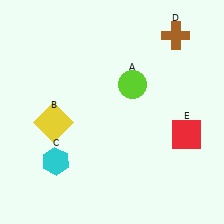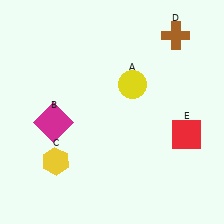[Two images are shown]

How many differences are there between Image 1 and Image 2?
There are 3 differences between the two images.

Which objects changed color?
A changed from lime to yellow. B changed from yellow to magenta. C changed from cyan to yellow.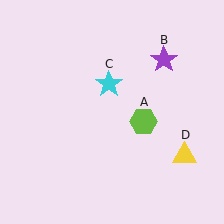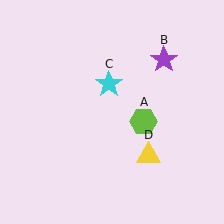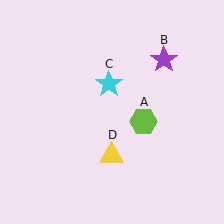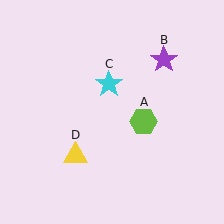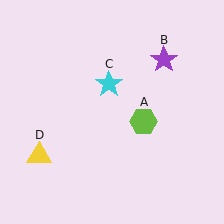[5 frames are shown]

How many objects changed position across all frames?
1 object changed position: yellow triangle (object D).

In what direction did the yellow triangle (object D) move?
The yellow triangle (object D) moved left.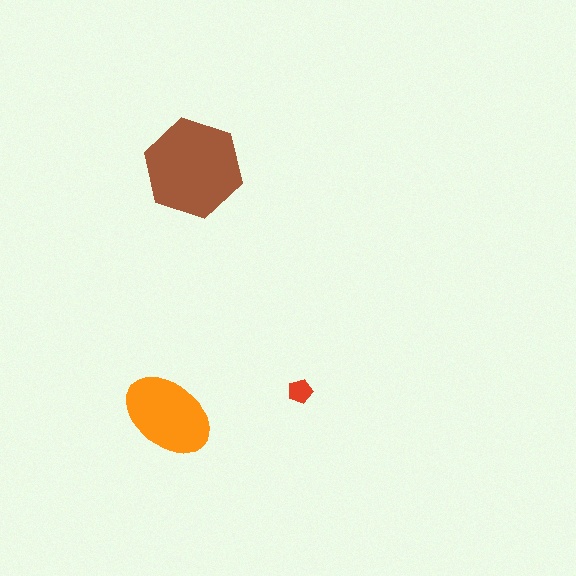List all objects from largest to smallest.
The brown hexagon, the orange ellipse, the red pentagon.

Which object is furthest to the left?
The orange ellipse is leftmost.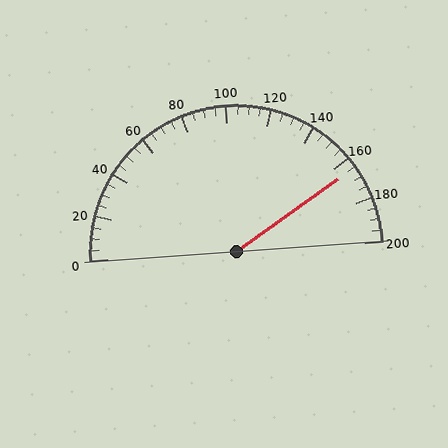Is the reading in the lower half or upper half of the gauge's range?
The reading is in the upper half of the range (0 to 200).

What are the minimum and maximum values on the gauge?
The gauge ranges from 0 to 200.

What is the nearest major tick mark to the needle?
The nearest major tick mark is 160.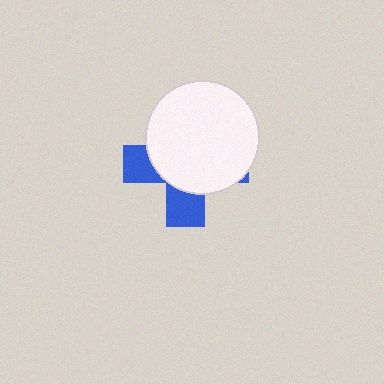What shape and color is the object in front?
The object in front is a white circle.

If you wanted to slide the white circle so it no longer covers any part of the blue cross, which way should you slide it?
Slide it toward the upper-right — that is the most direct way to separate the two shapes.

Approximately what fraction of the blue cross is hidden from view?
Roughly 68% of the blue cross is hidden behind the white circle.